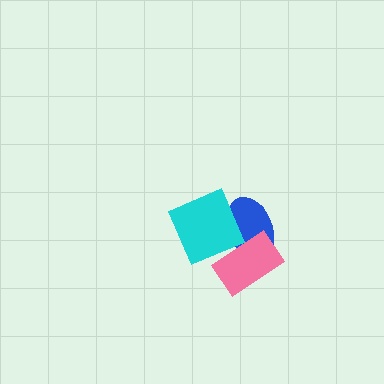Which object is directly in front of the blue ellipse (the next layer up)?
The pink rectangle is directly in front of the blue ellipse.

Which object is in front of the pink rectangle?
The cyan diamond is in front of the pink rectangle.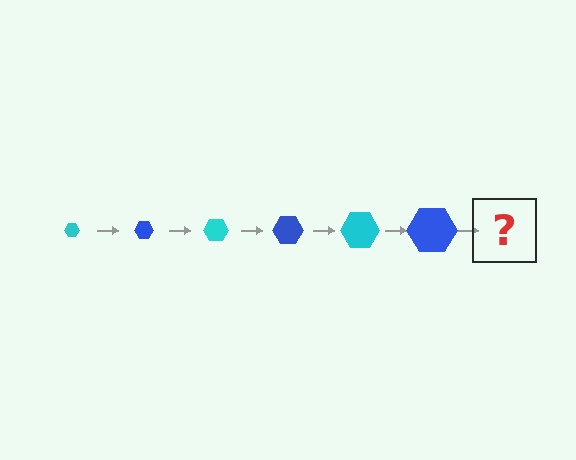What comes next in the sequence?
The next element should be a cyan hexagon, larger than the previous one.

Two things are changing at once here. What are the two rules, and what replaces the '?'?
The two rules are that the hexagon grows larger each step and the color cycles through cyan and blue. The '?' should be a cyan hexagon, larger than the previous one.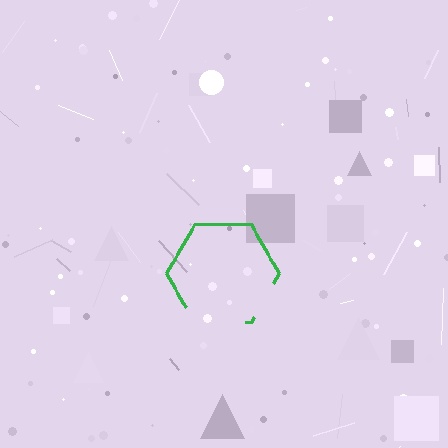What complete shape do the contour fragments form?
The contour fragments form a hexagon.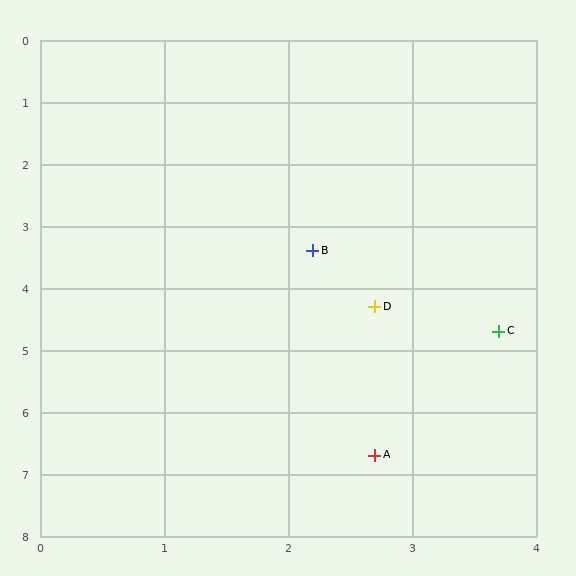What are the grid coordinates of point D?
Point D is at approximately (2.7, 4.3).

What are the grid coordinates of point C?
Point C is at approximately (3.7, 4.7).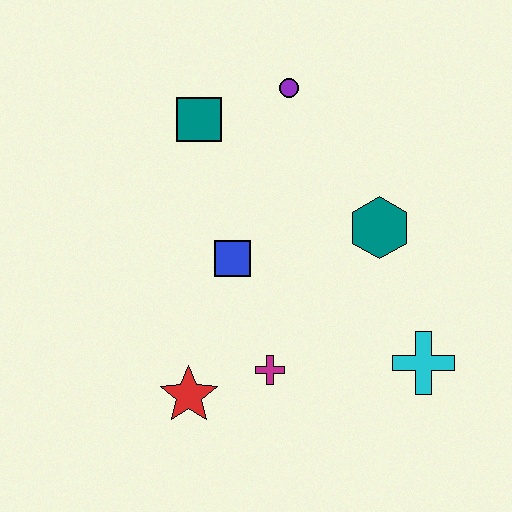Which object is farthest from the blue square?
The cyan cross is farthest from the blue square.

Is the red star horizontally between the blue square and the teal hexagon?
No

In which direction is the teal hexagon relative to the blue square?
The teal hexagon is to the right of the blue square.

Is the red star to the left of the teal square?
Yes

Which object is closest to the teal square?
The purple circle is closest to the teal square.